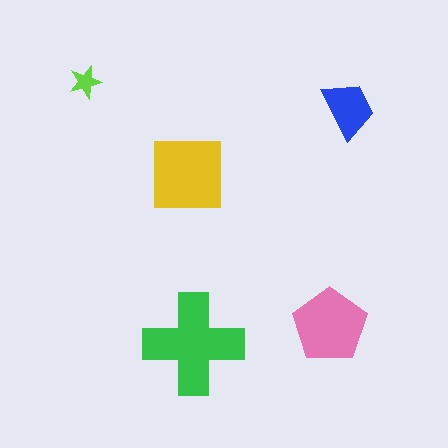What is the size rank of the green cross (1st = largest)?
1st.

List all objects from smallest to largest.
The lime star, the blue trapezoid, the pink pentagon, the yellow square, the green cross.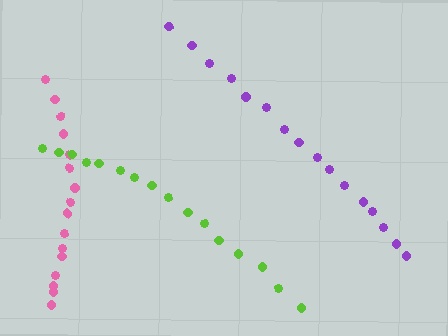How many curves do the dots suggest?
There are 3 distinct paths.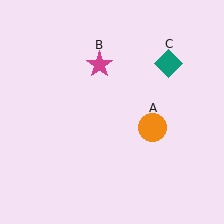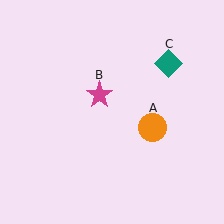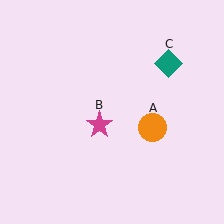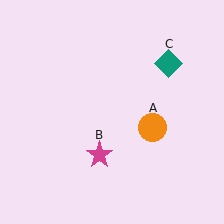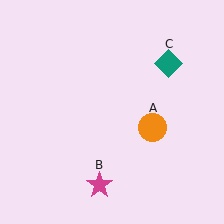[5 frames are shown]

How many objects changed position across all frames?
1 object changed position: magenta star (object B).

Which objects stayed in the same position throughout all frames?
Orange circle (object A) and teal diamond (object C) remained stationary.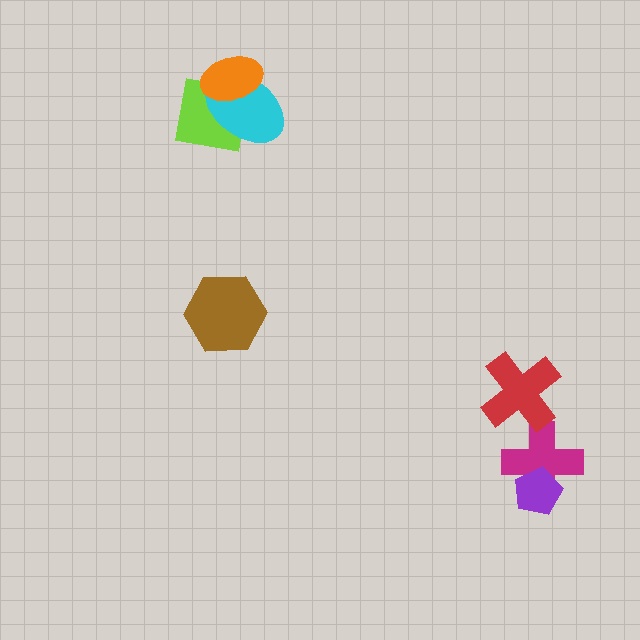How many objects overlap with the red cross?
1 object overlaps with the red cross.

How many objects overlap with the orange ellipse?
2 objects overlap with the orange ellipse.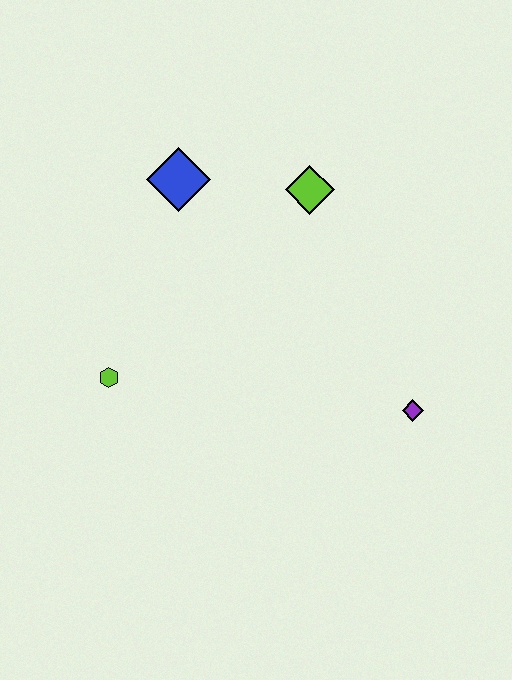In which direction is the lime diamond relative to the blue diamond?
The lime diamond is to the right of the blue diamond.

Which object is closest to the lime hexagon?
The blue diamond is closest to the lime hexagon.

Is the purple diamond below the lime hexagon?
Yes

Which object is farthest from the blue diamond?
The purple diamond is farthest from the blue diamond.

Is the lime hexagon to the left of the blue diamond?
Yes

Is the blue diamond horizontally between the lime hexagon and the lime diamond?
Yes